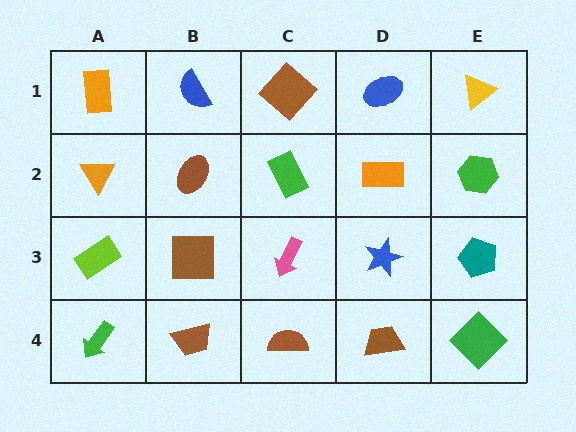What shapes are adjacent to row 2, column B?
A blue semicircle (row 1, column B), a brown square (row 3, column B), an orange triangle (row 2, column A), a green rectangle (row 2, column C).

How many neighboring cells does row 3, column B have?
4.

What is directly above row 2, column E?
A yellow triangle.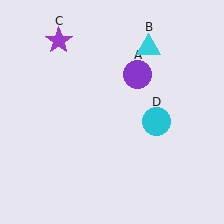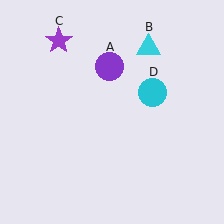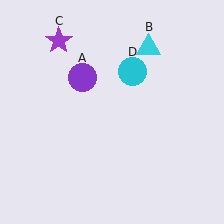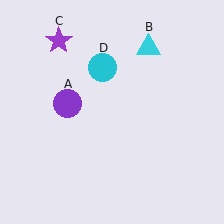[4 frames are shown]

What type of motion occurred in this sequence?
The purple circle (object A), cyan circle (object D) rotated counterclockwise around the center of the scene.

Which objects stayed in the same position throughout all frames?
Cyan triangle (object B) and purple star (object C) remained stationary.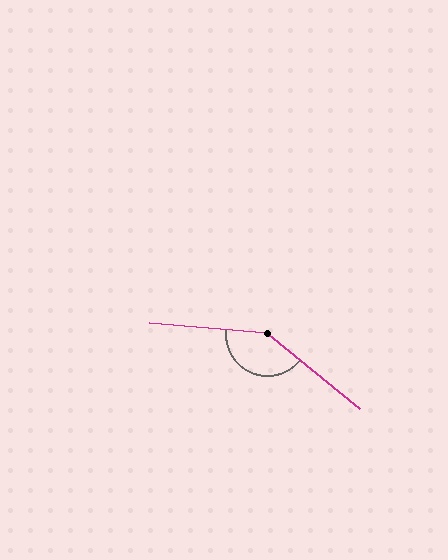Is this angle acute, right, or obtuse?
It is obtuse.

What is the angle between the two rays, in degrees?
Approximately 146 degrees.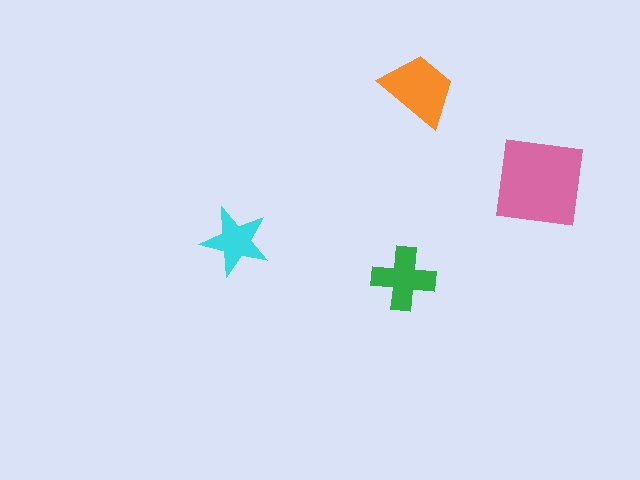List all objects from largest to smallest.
The pink square, the orange trapezoid, the green cross, the cyan star.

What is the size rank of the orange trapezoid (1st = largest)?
2nd.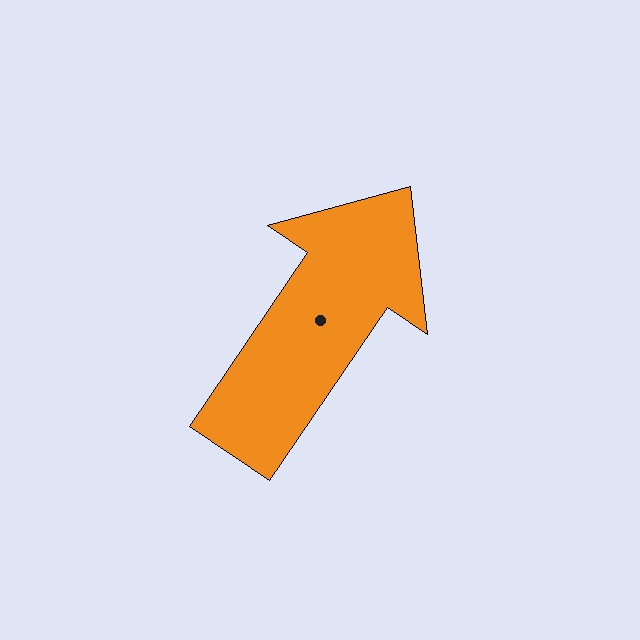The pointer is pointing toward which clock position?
Roughly 1 o'clock.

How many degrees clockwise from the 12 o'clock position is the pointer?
Approximately 34 degrees.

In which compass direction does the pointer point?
Northeast.